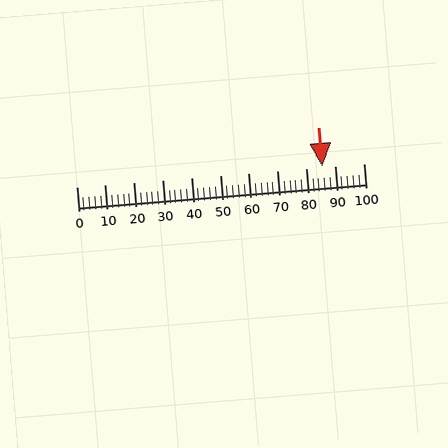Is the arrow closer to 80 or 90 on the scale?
The arrow is closer to 90.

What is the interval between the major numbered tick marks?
The major tick marks are spaced 10 units apart.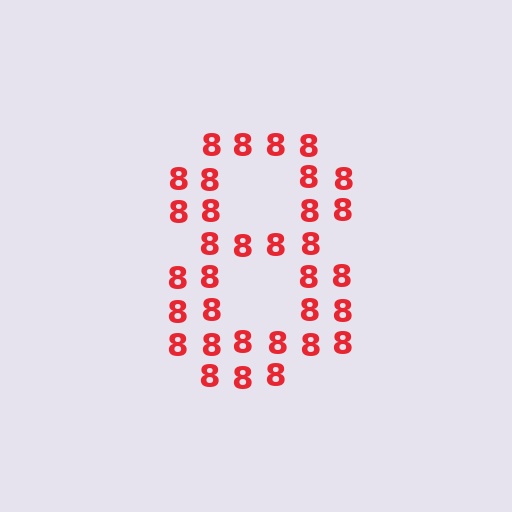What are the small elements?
The small elements are digit 8's.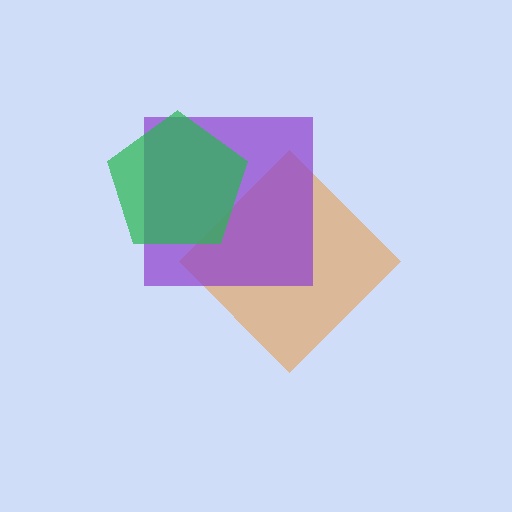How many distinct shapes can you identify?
There are 3 distinct shapes: an orange diamond, a purple square, a green pentagon.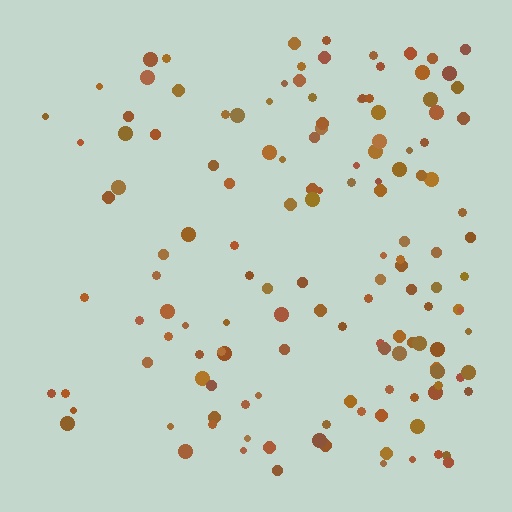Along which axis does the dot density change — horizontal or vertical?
Horizontal.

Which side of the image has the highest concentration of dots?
The right.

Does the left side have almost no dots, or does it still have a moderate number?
Still a moderate number, just noticeably fewer than the right.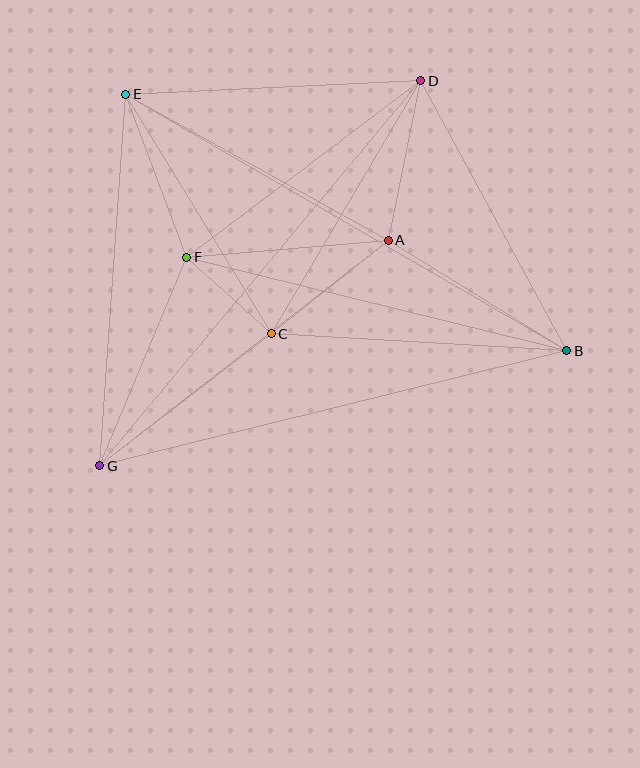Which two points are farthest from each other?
Points B and E are farthest from each other.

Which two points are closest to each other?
Points C and F are closest to each other.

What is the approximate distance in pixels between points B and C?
The distance between B and C is approximately 296 pixels.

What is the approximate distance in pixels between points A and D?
The distance between A and D is approximately 163 pixels.